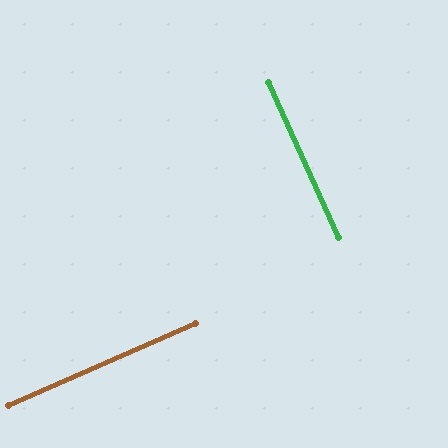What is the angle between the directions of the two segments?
Approximately 89 degrees.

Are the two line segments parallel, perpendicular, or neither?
Perpendicular — they meet at approximately 89°.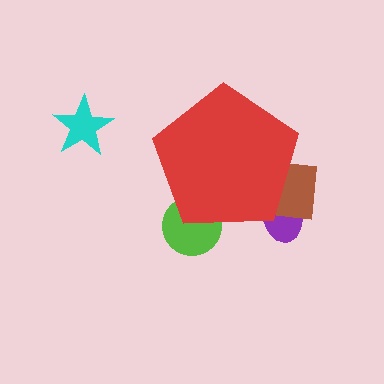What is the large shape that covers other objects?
A red pentagon.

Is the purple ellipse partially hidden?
Yes, the purple ellipse is partially hidden behind the red pentagon.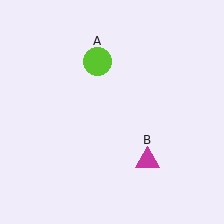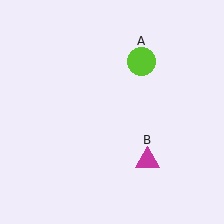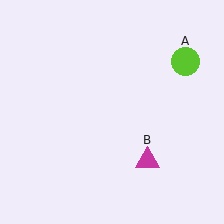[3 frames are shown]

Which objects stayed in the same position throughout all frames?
Magenta triangle (object B) remained stationary.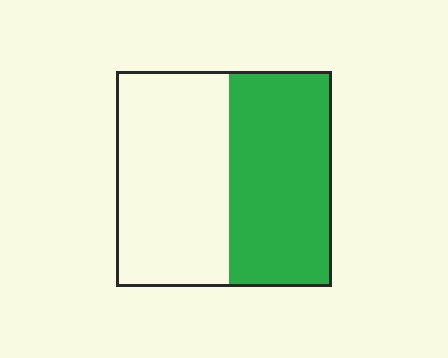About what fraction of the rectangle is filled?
About one half (1/2).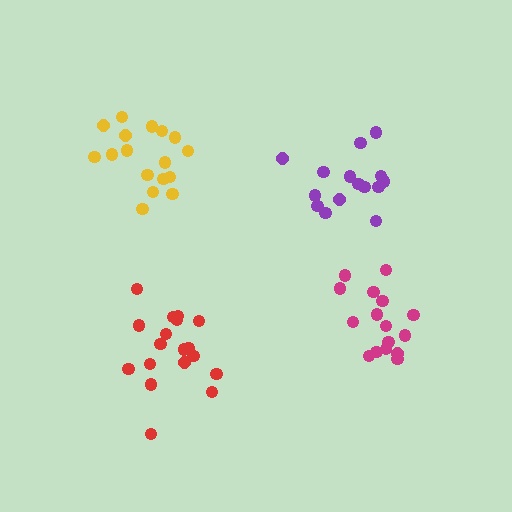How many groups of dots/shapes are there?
There are 4 groups.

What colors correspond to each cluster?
The clusters are colored: yellow, red, magenta, purple.